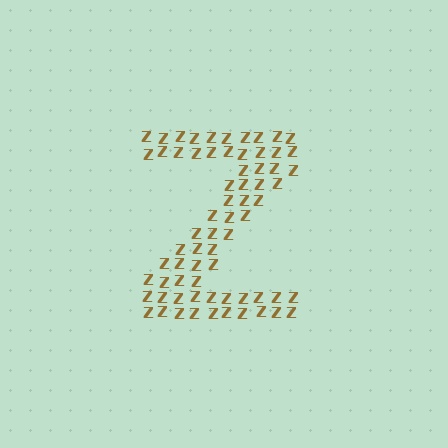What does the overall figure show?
The overall figure shows the letter Z.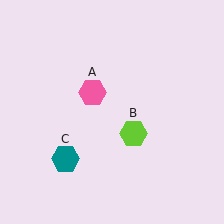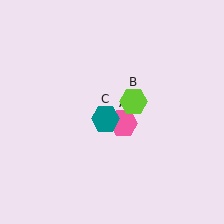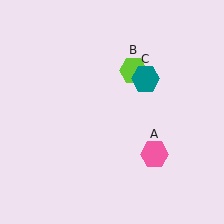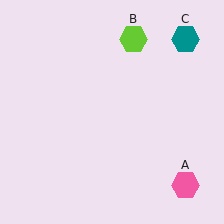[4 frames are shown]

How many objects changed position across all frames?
3 objects changed position: pink hexagon (object A), lime hexagon (object B), teal hexagon (object C).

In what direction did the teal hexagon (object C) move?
The teal hexagon (object C) moved up and to the right.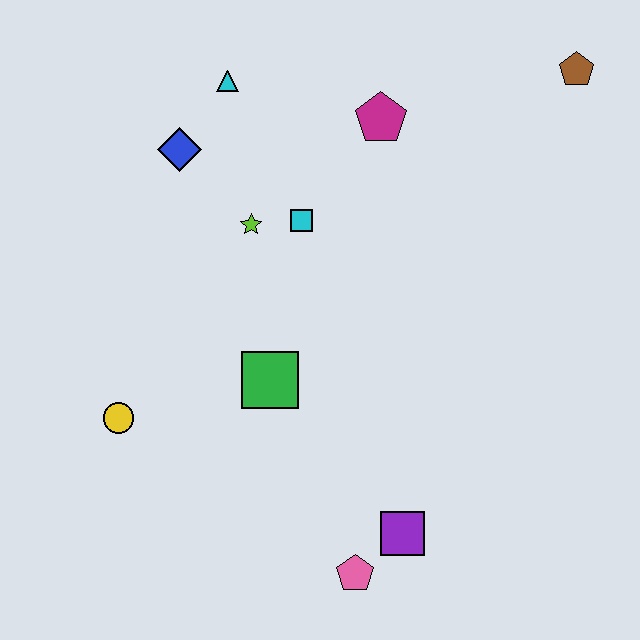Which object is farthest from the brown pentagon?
The yellow circle is farthest from the brown pentagon.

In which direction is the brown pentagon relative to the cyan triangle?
The brown pentagon is to the right of the cyan triangle.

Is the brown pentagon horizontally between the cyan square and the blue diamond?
No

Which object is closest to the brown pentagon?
The magenta pentagon is closest to the brown pentagon.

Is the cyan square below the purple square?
No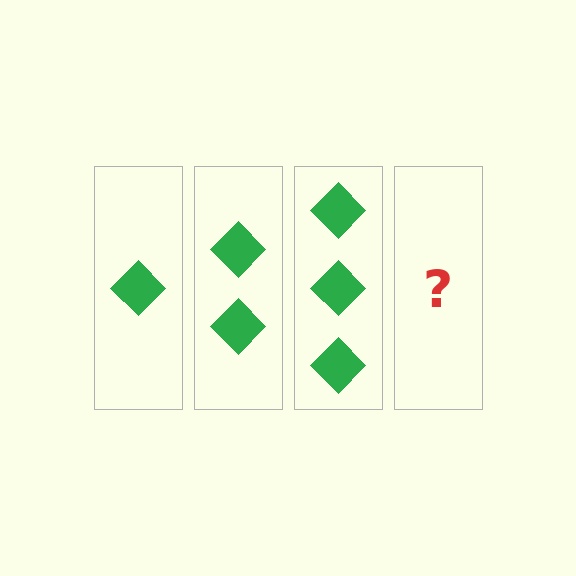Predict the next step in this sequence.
The next step is 4 diamonds.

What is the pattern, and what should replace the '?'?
The pattern is that each step adds one more diamond. The '?' should be 4 diamonds.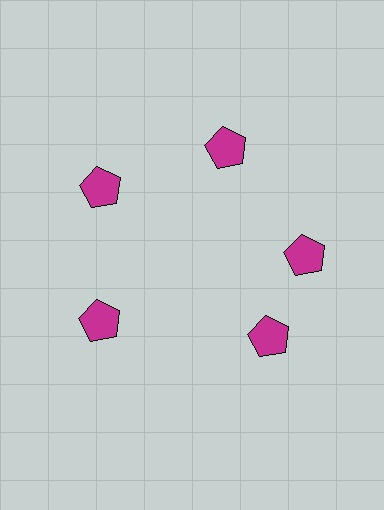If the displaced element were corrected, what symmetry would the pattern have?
It would have 5-fold rotational symmetry — the pattern would map onto itself every 72 degrees.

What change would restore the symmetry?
The symmetry would be restored by rotating it back into even spacing with its neighbors so that all 5 pentagons sit at equal angles and equal distance from the center.